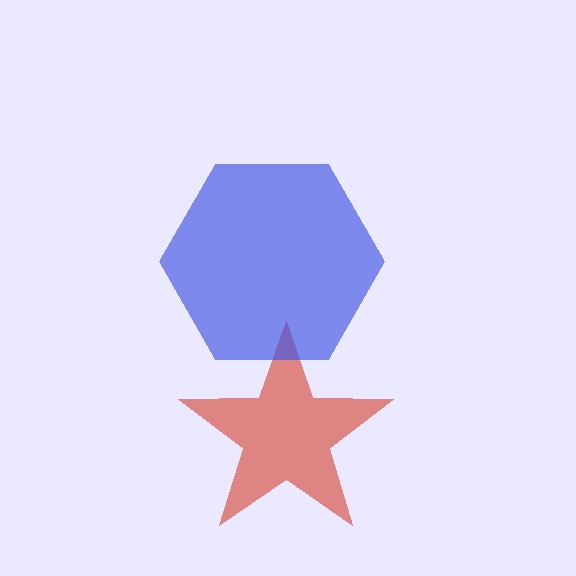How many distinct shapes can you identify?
There are 2 distinct shapes: a red star, a blue hexagon.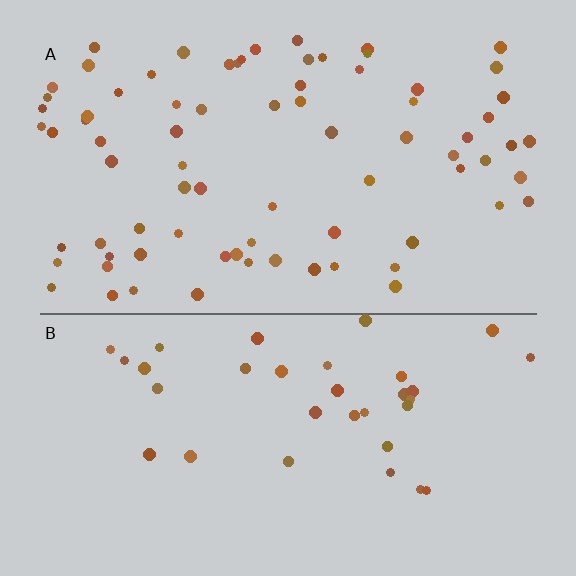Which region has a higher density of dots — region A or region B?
A (the top).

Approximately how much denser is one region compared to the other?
Approximately 2.2× — region A over region B.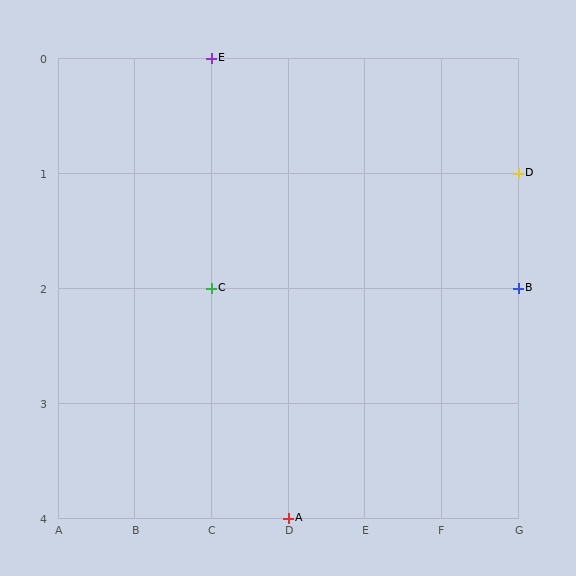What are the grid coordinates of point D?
Point D is at grid coordinates (G, 1).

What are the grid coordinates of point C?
Point C is at grid coordinates (C, 2).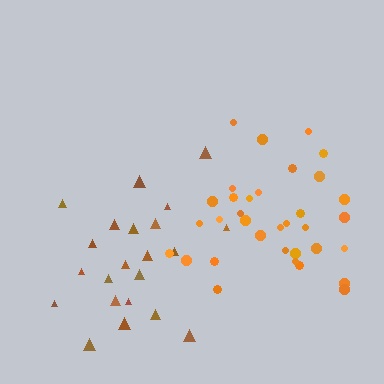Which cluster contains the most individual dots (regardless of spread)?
Orange (34).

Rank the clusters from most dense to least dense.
orange, brown.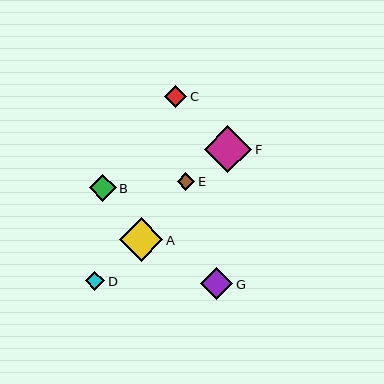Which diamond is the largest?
Diamond F is the largest with a size of approximately 47 pixels.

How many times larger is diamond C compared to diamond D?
Diamond C is approximately 1.2 times the size of diamond D.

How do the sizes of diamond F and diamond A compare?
Diamond F and diamond A are approximately the same size.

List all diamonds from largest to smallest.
From largest to smallest: F, A, G, B, C, D, E.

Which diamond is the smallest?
Diamond E is the smallest with a size of approximately 18 pixels.